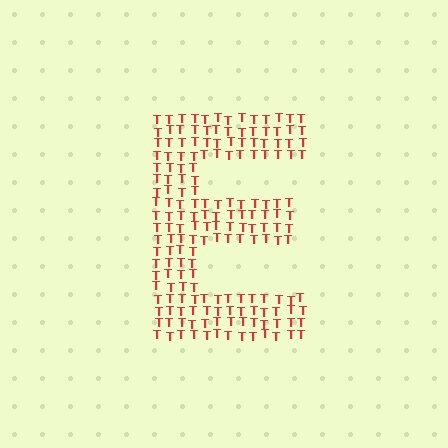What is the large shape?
The large shape is the letter E.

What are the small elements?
The small elements are letter T's.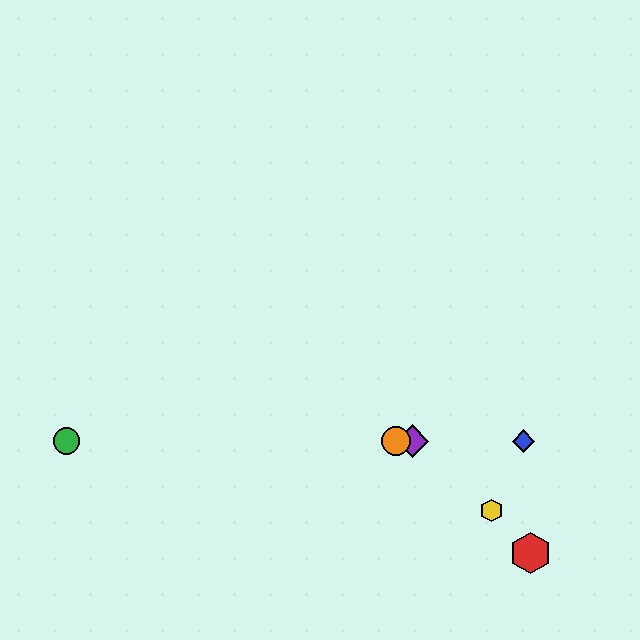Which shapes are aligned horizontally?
The blue diamond, the green circle, the purple diamond, the orange circle are aligned horizontally.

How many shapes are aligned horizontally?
4 shapes (the blue diamond, the green circle, the purple diamond, the orange circle) are aligned horizontally.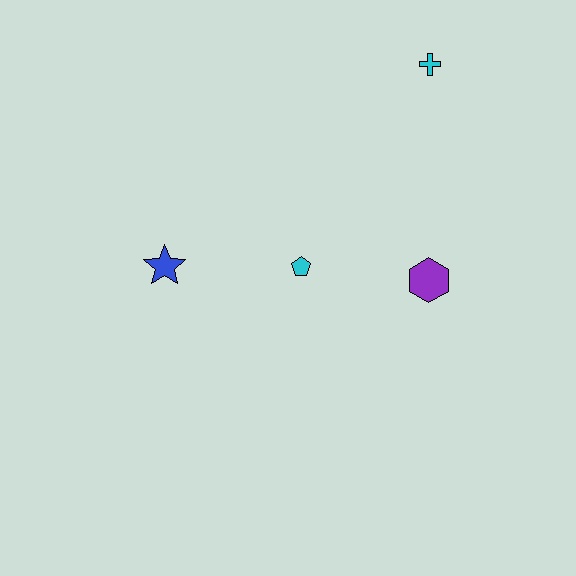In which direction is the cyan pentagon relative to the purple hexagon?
The cyan pentagon is to the left of the purple hexagon.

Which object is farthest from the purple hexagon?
The blue star is farthest from the purple hexagon.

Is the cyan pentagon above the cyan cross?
No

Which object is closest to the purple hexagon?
The cyan pentagon is closest to the purple hexagon.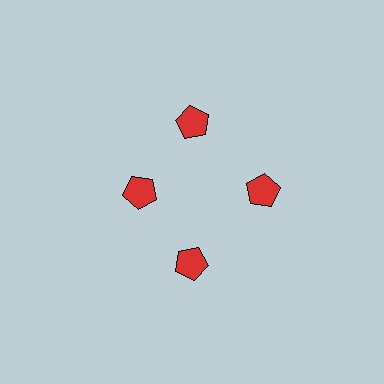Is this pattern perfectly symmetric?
No. The 4 red pentagons are arranged in a ring, but one element near the 9 o'clock position is pulled inward toward the center, breaking the 4-fold rotational symmetry.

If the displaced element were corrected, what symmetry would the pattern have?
It would have 4-fold rotational symmetry — the pattern would map onto itself every 90 degrees.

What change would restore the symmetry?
The symmetry would be restored by moving it outward, back onto the ring so that all 4 pentagons sit at equal angles and equal distance from the center.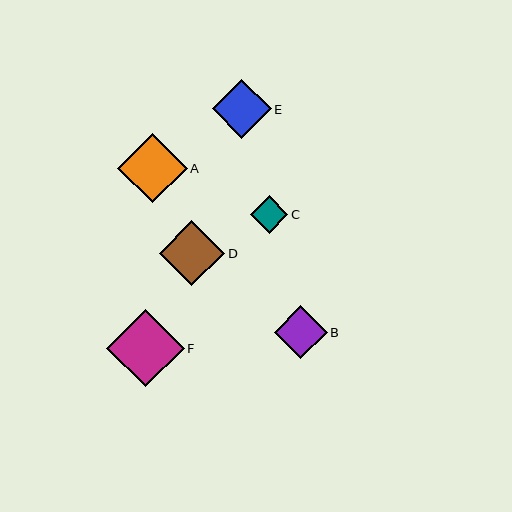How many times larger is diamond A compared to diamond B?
Diamond A is approximately 1.3 times the size of diamond B.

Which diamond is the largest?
Diamond F is the largest with a size of approximately 77 pixels.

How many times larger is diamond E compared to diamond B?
Diamond E is approximately 1.1 times the size of diamond B.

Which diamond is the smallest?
Diamond C is the smallest with a size of approximately 37 pixels.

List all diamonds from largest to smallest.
From largest to smallest: F, A, D, E, B, C.